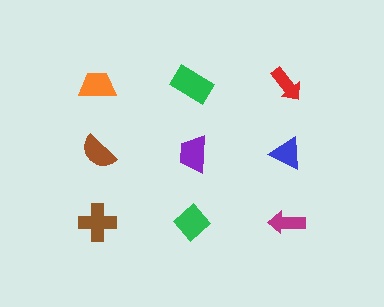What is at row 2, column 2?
A purple trapezoid.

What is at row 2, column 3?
A blue triangle.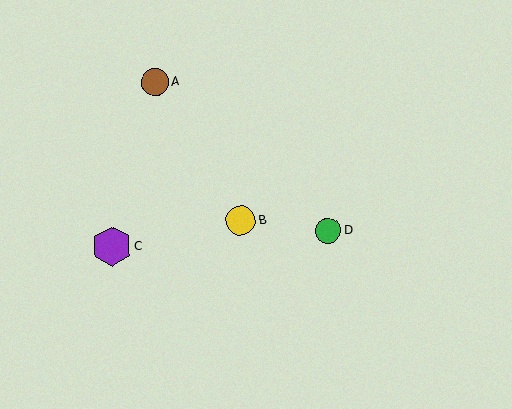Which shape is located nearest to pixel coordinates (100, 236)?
The purple hexagon (labeled C) at (112, 246) is nearest to that location.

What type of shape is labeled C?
Shape C is a purple hexagon.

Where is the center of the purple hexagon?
The center of the purple hexagon is at (112, 246).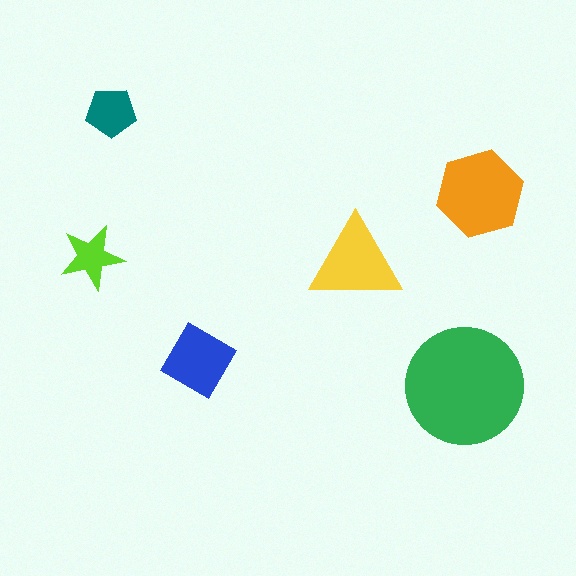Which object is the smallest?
The lime star.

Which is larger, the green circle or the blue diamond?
The green circle.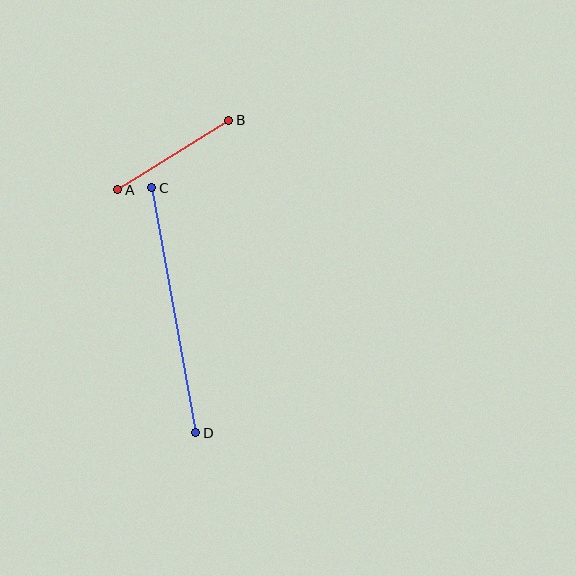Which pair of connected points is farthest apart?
Points C and D are farthest apart.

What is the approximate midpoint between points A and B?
The midpoint is at approximately (173, 155) pixels.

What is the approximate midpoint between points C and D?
The midpoint is at approximately (174, 310) pixels.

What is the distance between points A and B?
The distance is approximately 131 pixels.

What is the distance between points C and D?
The distance is approximately 249 pixels.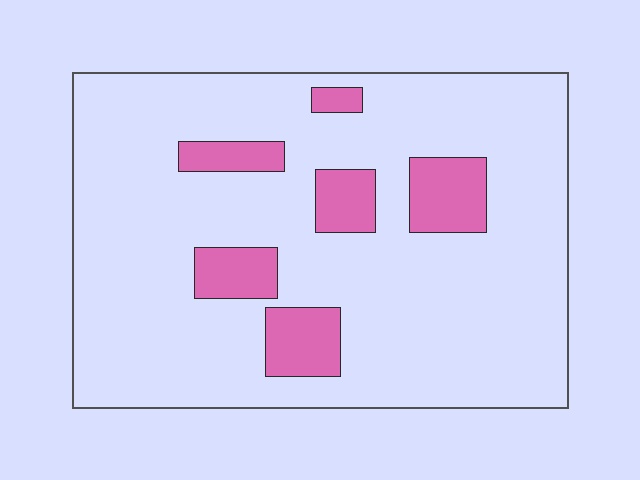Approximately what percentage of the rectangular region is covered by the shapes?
Approximately 15%.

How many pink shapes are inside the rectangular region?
6.